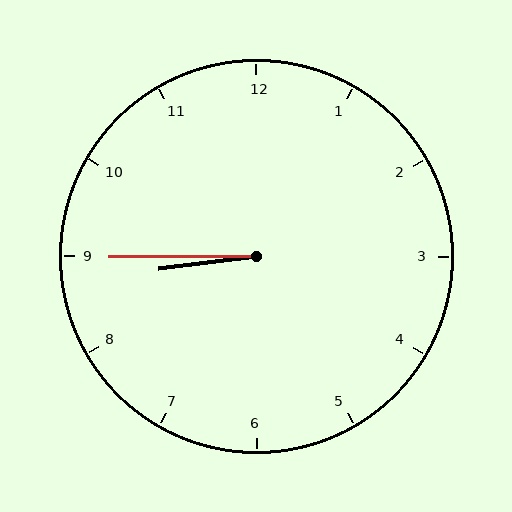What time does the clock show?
8:45.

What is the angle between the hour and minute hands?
Approximately 8 degrees.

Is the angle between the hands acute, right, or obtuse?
It is acute.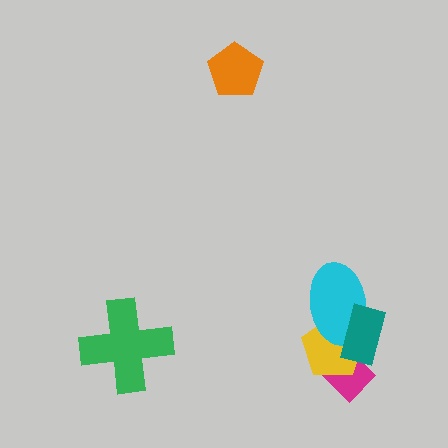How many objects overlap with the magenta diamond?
2 objects overlap with the magenta diamond.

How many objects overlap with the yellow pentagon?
3 objects overlap with the yellow pentagon.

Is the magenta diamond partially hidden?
Yes, it is partially covered by another shape.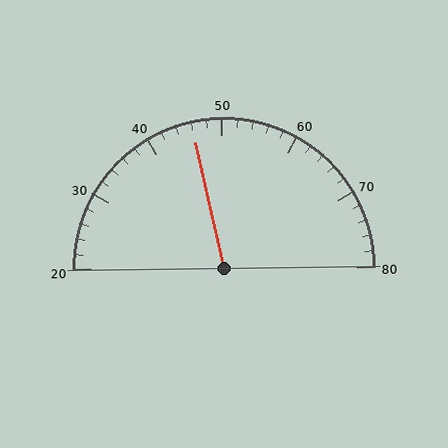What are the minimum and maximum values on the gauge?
The gauge ranges from 20 to 80.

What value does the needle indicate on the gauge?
The needle indicates approximately 46.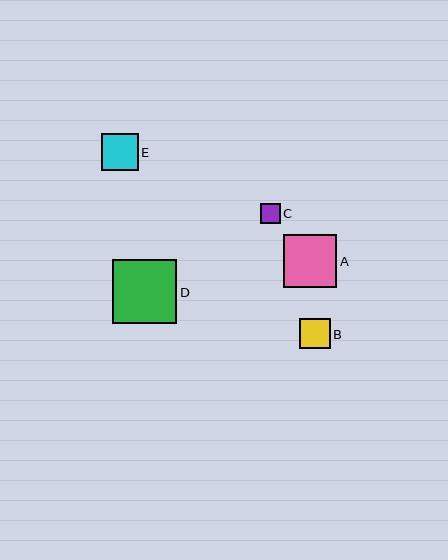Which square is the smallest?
Square C is the smallest with a size of approximately 20 pixels.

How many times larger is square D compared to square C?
Square D is approximately 3.2 times the size of square C.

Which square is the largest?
Square D is the largest with a size of approximately 64 pixels.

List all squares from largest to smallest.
From largest to smallest: D, A, E, B, C.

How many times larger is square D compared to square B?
Square D is approximately 2.1 times the size of square B.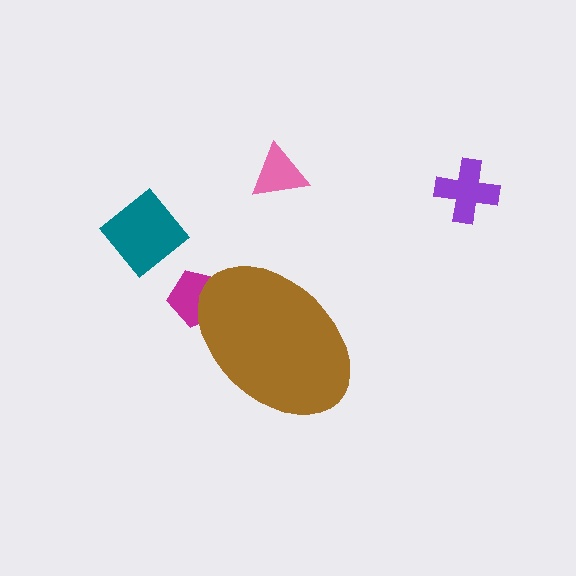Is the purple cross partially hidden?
No, the purple cross is fully visible.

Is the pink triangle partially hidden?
No, the pink triangle is fully visible.